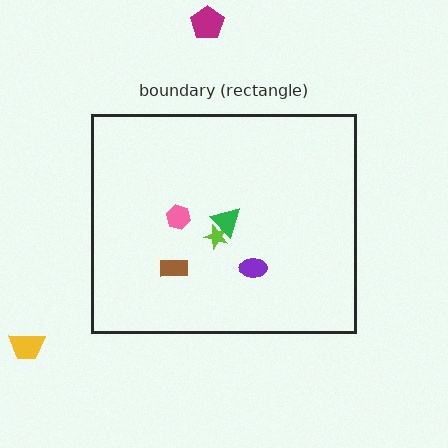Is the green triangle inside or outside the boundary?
Inside.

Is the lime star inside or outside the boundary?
Inside.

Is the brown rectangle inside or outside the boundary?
Inside.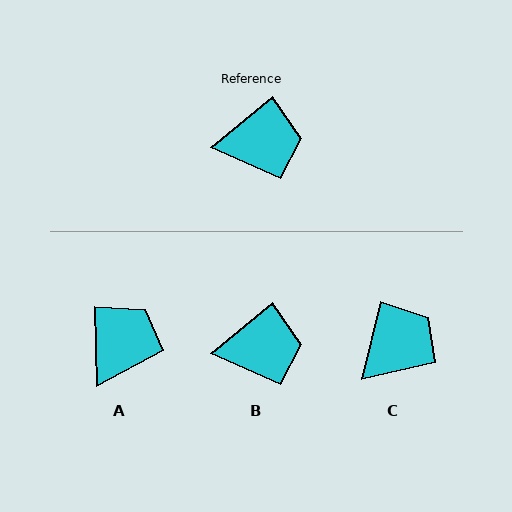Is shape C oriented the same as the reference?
No, it is off by about 37 degrees.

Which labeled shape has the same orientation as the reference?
B.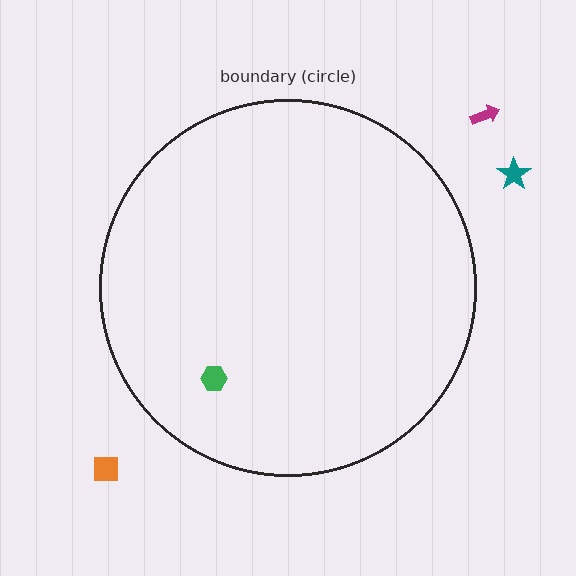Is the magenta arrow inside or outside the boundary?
Outside.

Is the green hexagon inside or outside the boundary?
Inside.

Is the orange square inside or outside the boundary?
Outside.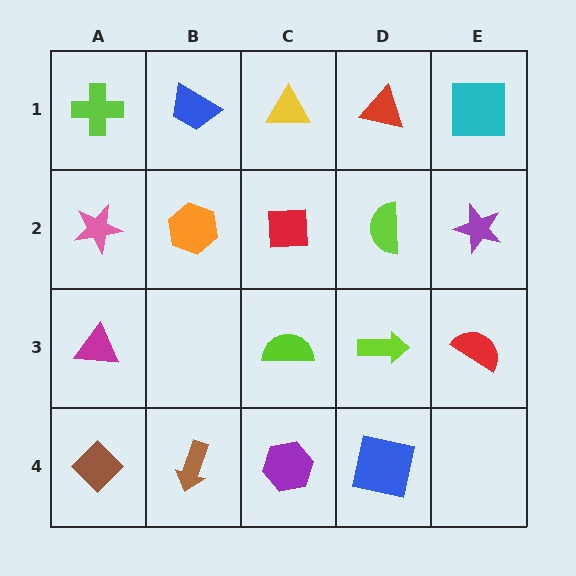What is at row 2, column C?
A red square.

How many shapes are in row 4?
4 shapes.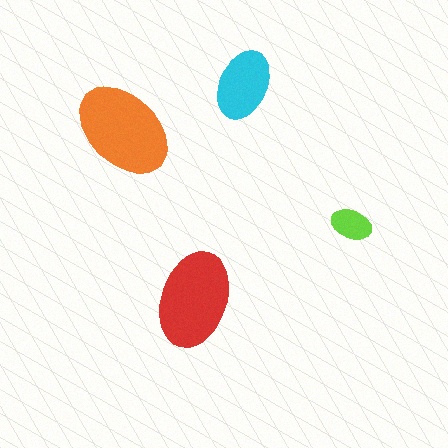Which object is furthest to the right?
The lime ellipse is rightmost.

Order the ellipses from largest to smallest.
the orange one, the red one, the cyan one, the lime one.